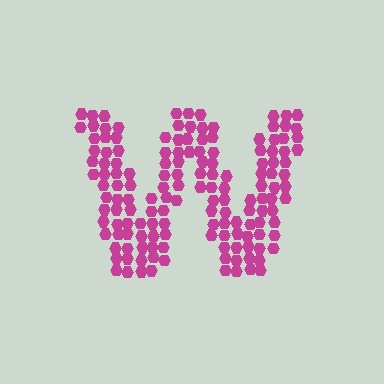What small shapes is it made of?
It is made of small hexagons.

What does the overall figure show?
The overall figure shows the letter W.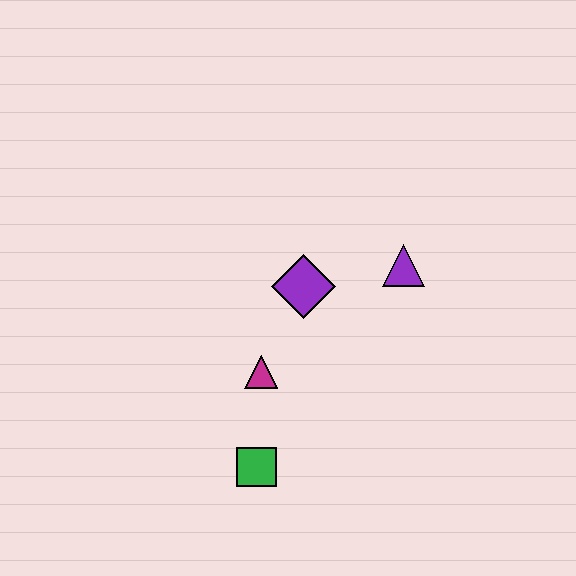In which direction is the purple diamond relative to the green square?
The purple diamond is above the green square.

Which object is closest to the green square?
The magenta triangle is closest to the green square.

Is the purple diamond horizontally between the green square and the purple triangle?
Yes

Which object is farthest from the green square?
The purple triangle is farthest from the green square.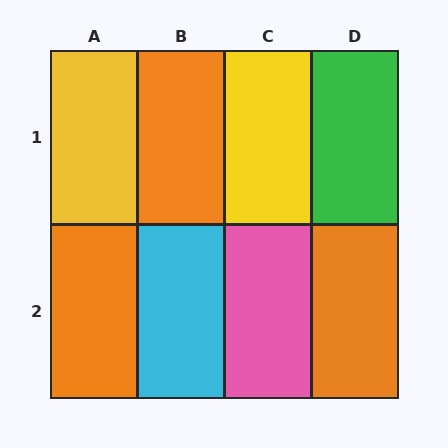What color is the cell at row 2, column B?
Cyan.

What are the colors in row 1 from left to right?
Yellow, orange, yellow, green.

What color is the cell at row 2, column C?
Pink.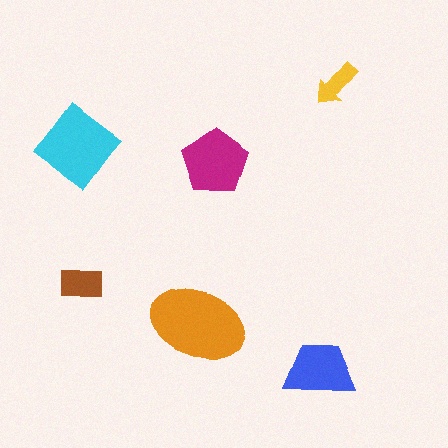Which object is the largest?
The orange ellipse.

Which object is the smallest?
The yellow arrow.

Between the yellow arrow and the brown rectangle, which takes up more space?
The brown rectangle.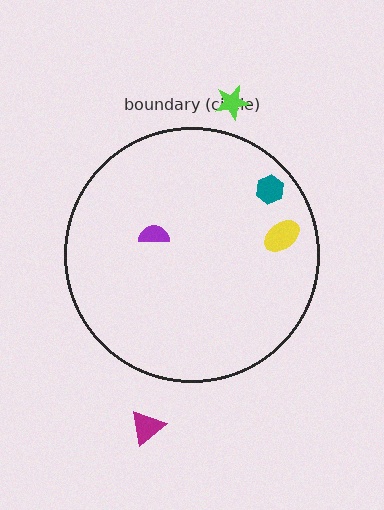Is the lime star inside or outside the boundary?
Outside.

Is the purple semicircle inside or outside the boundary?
Inside.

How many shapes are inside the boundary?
3 inside, 2 outside.